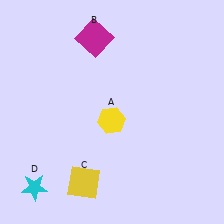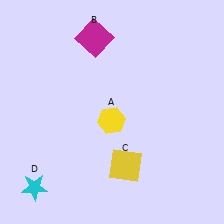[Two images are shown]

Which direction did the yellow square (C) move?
The yellow square (C) moved right.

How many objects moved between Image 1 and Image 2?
1 object moved between the two images.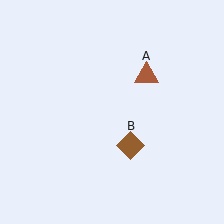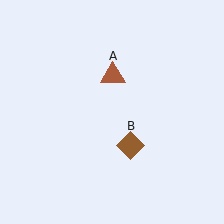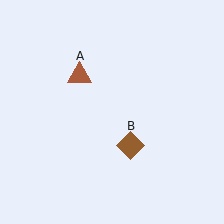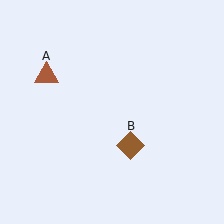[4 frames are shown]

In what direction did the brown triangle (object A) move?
The brown triangle (object A) moved left.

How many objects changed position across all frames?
1 object changed position: brown triangle (object A).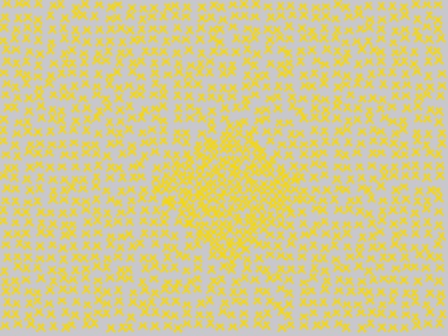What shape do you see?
I see a diamond.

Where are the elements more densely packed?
The elements are more densely packed inside the diamond boundary.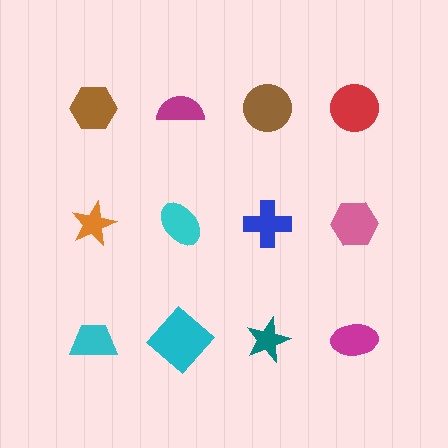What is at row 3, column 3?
A teal star.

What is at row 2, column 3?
A blue cross.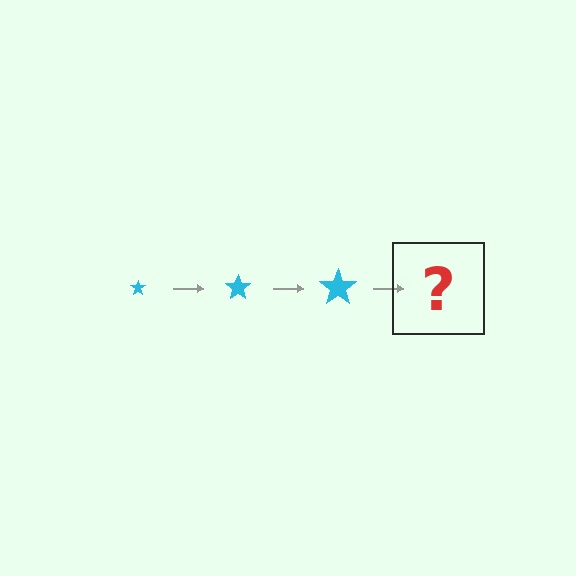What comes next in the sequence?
The next element should be a cyan star, larger than the previous one.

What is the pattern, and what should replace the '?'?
The pattern is that the star gets progressively larger each step. The '?' should be a cyan star, larger than the previous one.